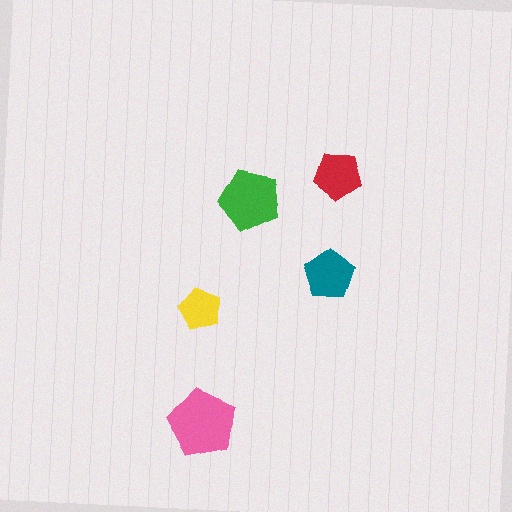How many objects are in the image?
There are 5 objects in the image.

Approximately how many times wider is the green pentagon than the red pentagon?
About 1.5 times wider.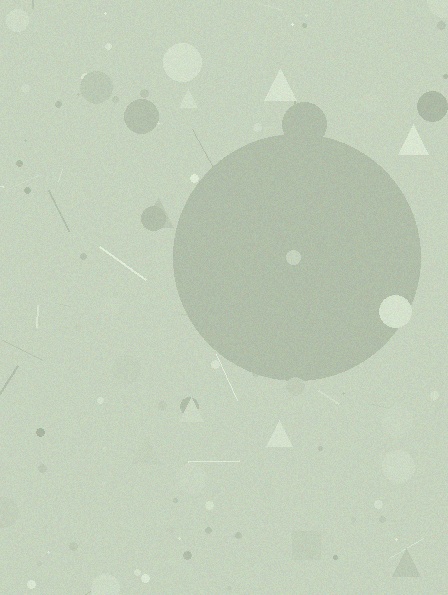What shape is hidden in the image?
A circle is hidden in the image.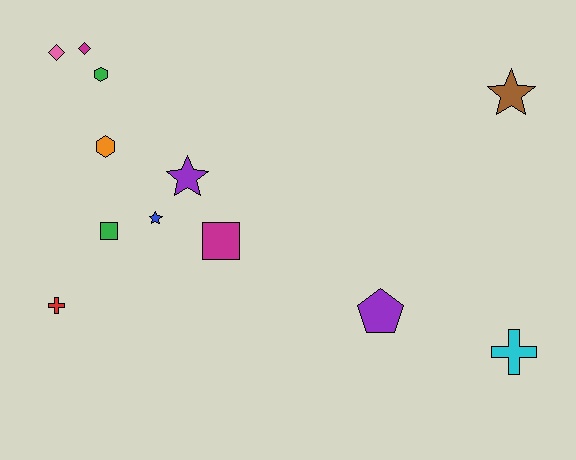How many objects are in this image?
There are 12 objects.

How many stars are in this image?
There are 3 stars.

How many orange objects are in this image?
There is 1 orange object.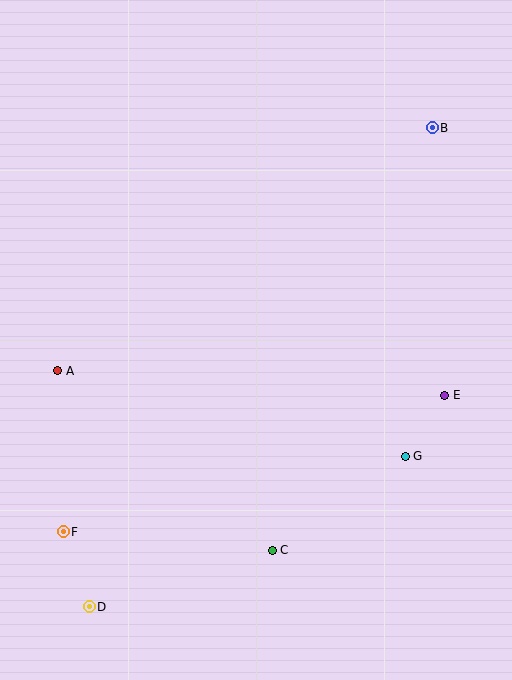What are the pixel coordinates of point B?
Point B is at (432, 128).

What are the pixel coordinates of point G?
Point G is at (405, 456).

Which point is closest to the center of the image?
Point G at (405, 456) is closest to the center.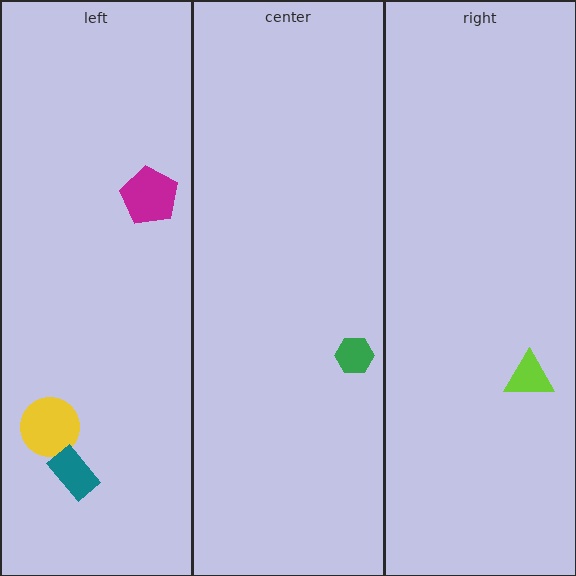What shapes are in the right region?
The lime triangle.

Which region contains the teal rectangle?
The left region.